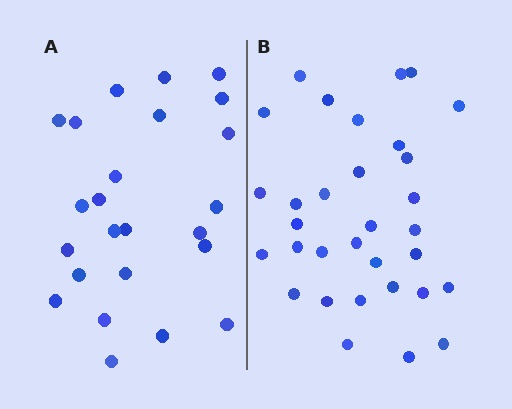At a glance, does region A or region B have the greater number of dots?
Region B (the right region) has more dots.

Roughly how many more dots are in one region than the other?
Region B has roughly 8 or so more dots than region A.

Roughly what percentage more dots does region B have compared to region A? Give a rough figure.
About 35% more.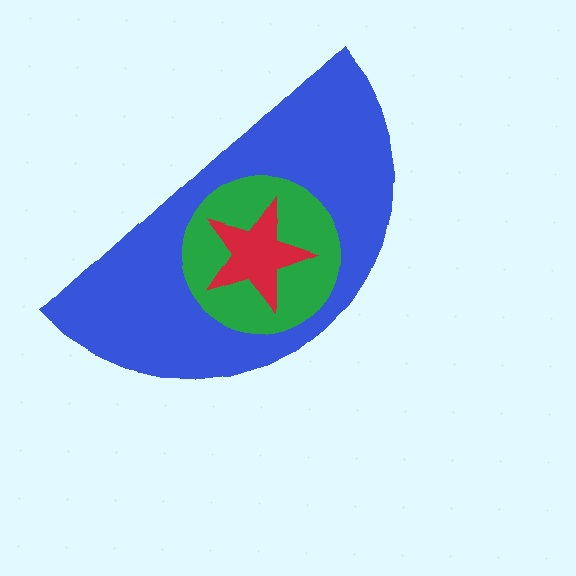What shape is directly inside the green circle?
The red star.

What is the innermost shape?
The red star.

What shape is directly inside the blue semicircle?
The green circle.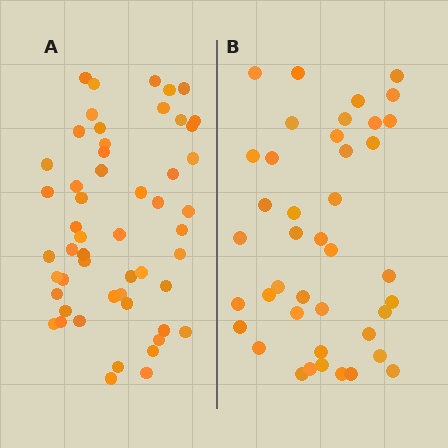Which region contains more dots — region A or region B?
Region A (the left region) has more dots.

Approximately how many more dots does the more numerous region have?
Region A has roughly 12 or so more dots than region B.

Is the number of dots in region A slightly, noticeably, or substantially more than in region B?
Region A has noticeably more, but not dramatically so. The ratio is roughly 1.3 to 1.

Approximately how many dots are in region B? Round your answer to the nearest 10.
About 40 dots. (The exact count is 41, which rounds to 40.)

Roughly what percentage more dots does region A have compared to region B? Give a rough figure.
About 30% more.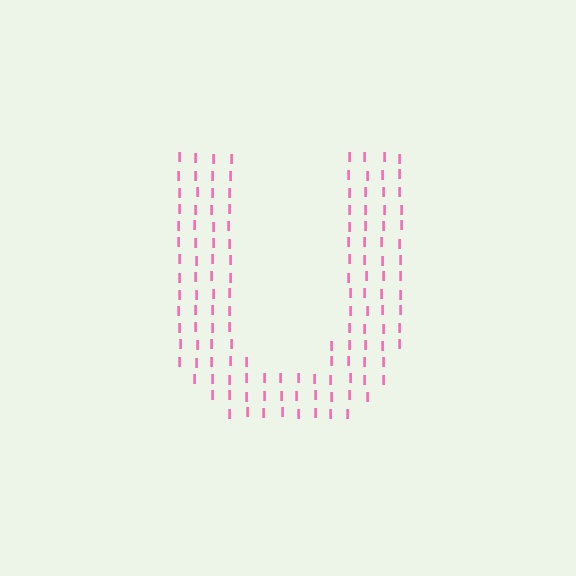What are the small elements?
The small elements are letter I's.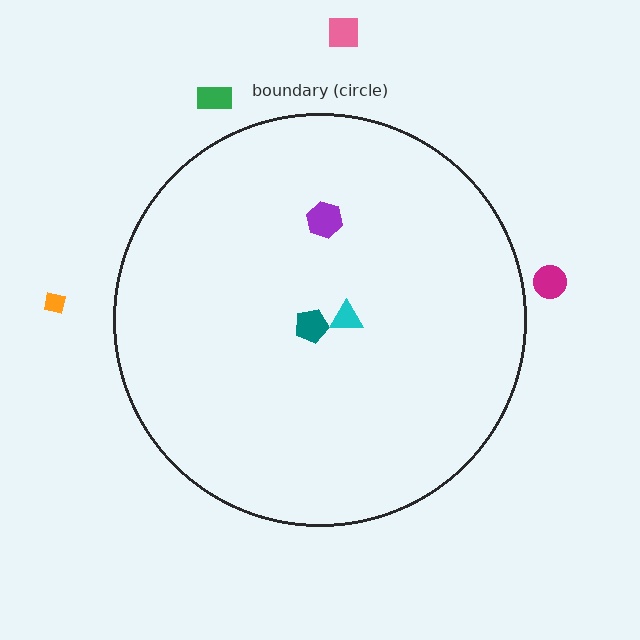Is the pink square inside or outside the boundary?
Outside.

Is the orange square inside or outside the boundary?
Outside.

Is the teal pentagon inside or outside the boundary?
Inside.